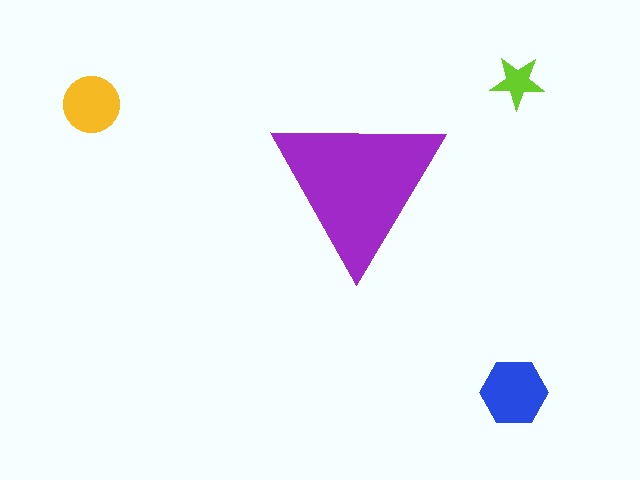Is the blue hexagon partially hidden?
No, the blue hexagon is fully visible.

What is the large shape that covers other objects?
A purple triangle.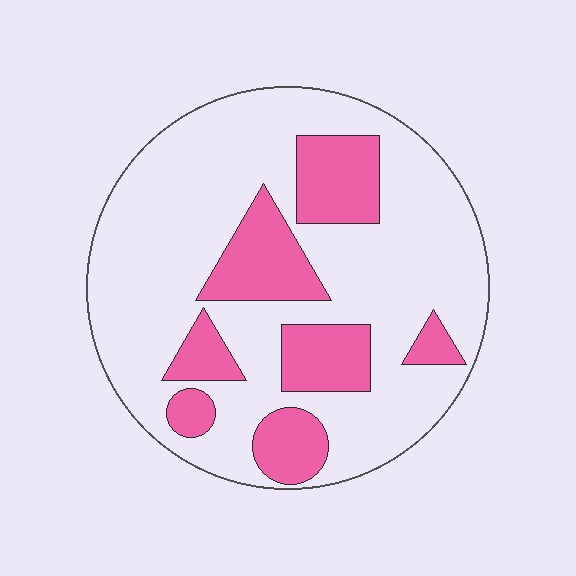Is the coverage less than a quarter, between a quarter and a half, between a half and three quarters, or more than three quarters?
Between a quarter and a half.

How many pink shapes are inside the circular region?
7.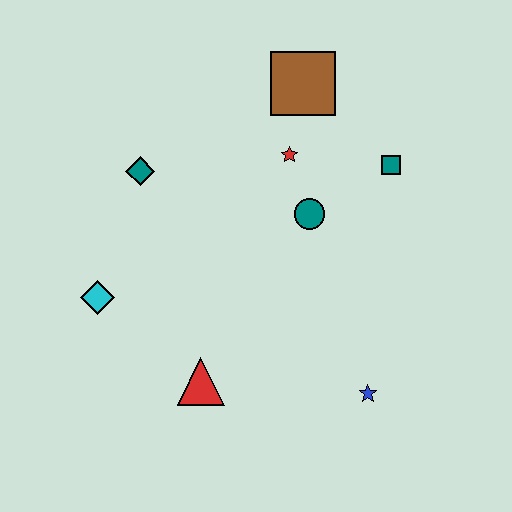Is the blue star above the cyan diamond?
No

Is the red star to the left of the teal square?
Yes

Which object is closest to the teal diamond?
The cyan diamond is closest to the teal diamond.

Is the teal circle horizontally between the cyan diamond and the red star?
No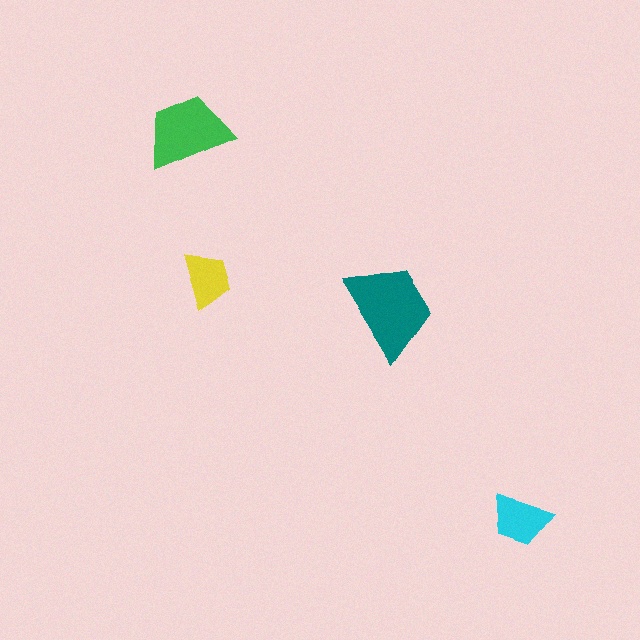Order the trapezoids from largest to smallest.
the teal one, the green one, the cyan one, the yellow one.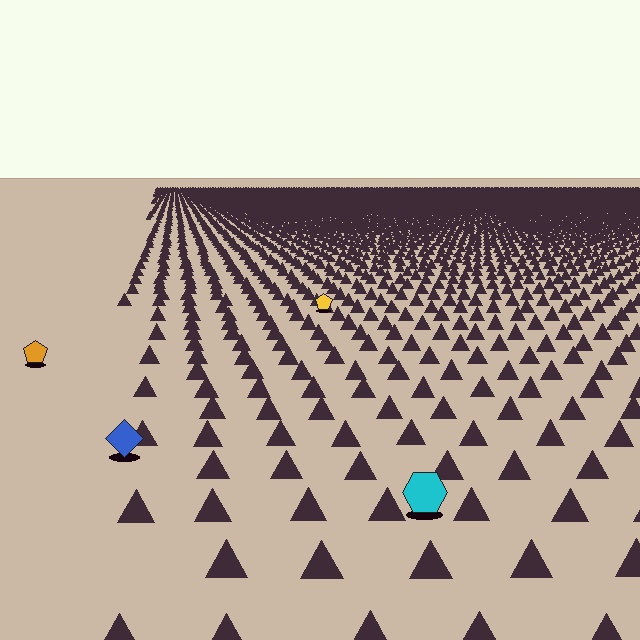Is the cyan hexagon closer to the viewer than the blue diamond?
Yes. The cyan hexagon is closer — you can tell from the texture gradient: the ground texture is coarser near it.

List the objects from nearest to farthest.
From nearest to farthest: the cyan hexagon, the blue diamond, the orange pentagon, the yellow pentagon.